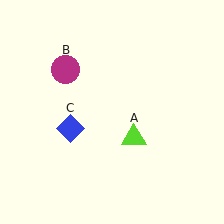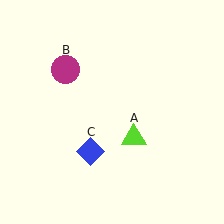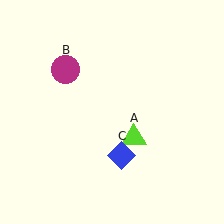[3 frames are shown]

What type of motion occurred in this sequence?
The blue diamond (object C) rotated counterclockwise around the center of the scene.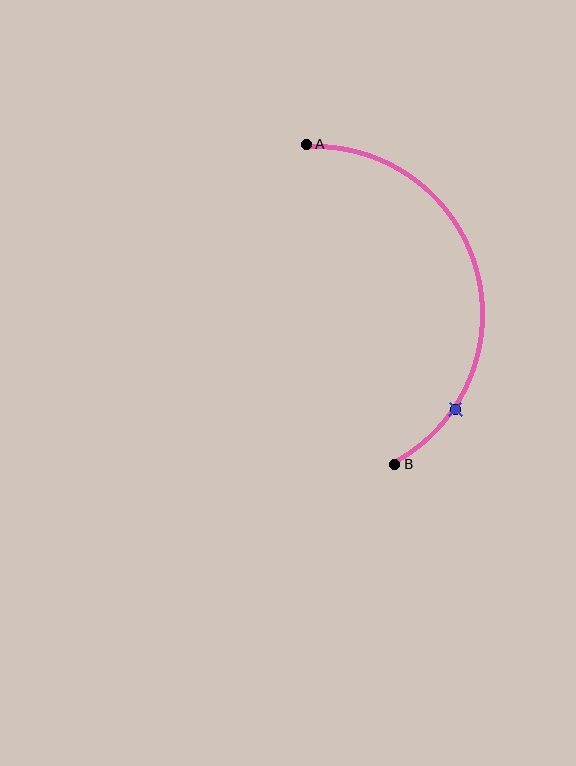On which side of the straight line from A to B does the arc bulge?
The arc bulges to the right of the straight line connecting A and B.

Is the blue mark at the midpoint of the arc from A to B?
No. The blue mark lies on the arc but is closer to endpoint B. The arc midpoint would be at the point on the curve equidistant along the arc from both A and B.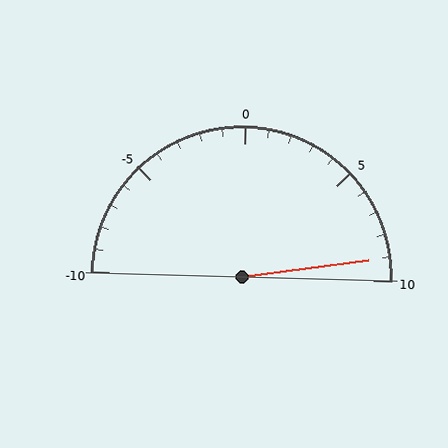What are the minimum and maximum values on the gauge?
The gauge ranges from -10 to 10.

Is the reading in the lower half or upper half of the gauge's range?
The reading is in the upper half of the range (-10 to 10).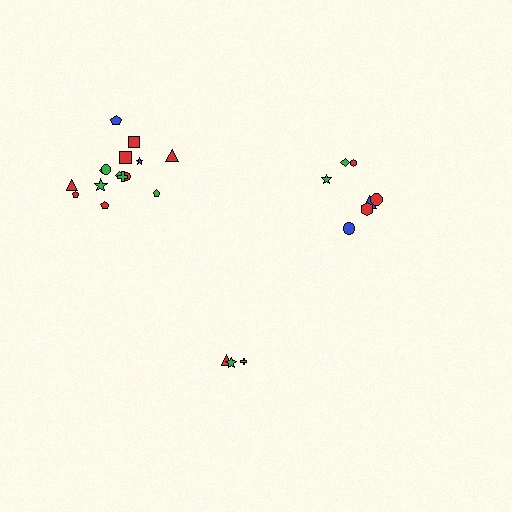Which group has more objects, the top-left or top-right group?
The top-left group.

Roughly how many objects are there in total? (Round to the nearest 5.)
Roughly 25 objects in total.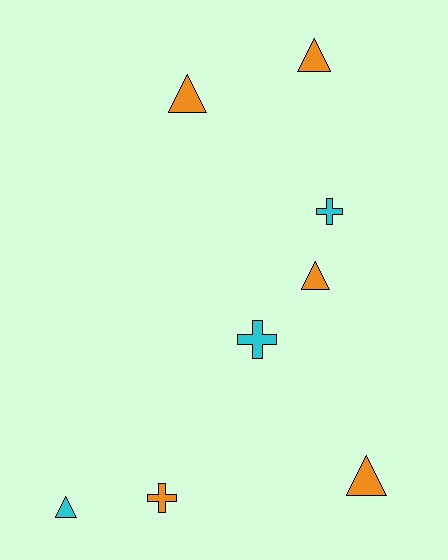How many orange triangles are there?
There are 4 orange triangles.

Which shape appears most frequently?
Triangle, with 5 objects.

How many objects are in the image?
There are 8 objects.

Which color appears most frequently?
Orange, with 5 objects.